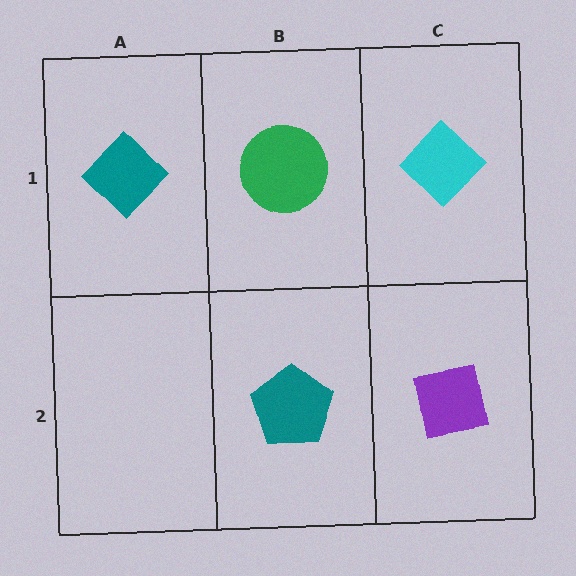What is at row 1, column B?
A green circle.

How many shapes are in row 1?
3 shapes.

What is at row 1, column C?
A cyan diamond.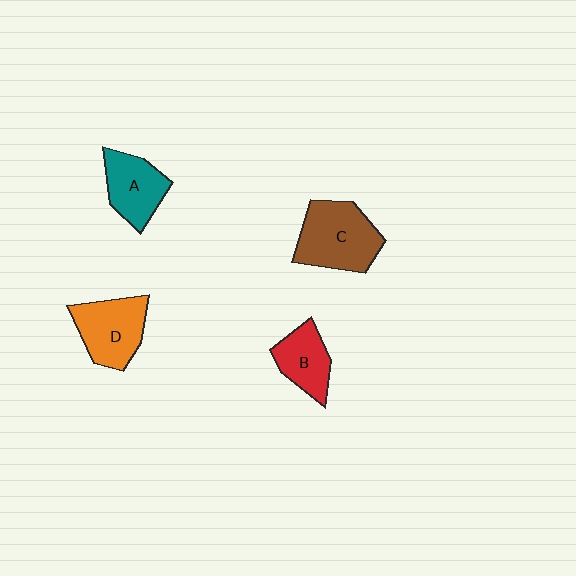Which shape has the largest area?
Shape C (brown).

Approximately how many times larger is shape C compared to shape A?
Approximately 1.4 times.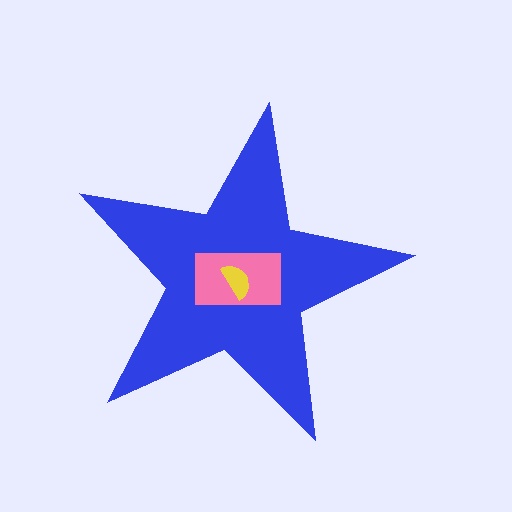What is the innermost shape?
The yellow semicircle.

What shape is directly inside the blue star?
The pink rectangle.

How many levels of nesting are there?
3.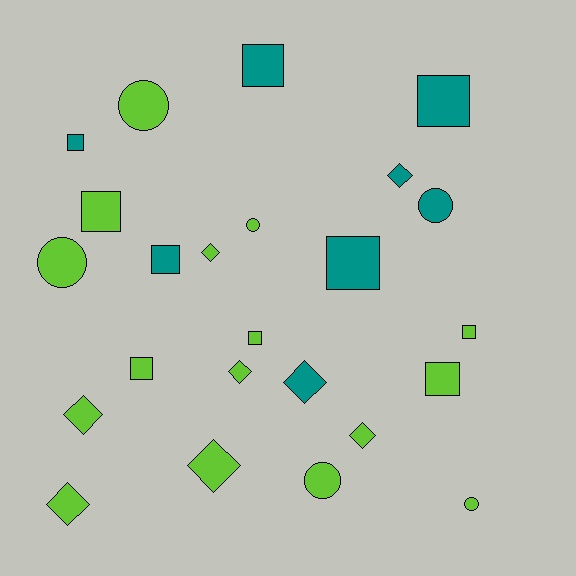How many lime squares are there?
There are 5 lime squares.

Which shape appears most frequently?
Square, with 10 objects.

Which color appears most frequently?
Lime, with 16 objects.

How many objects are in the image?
There are 24 objects.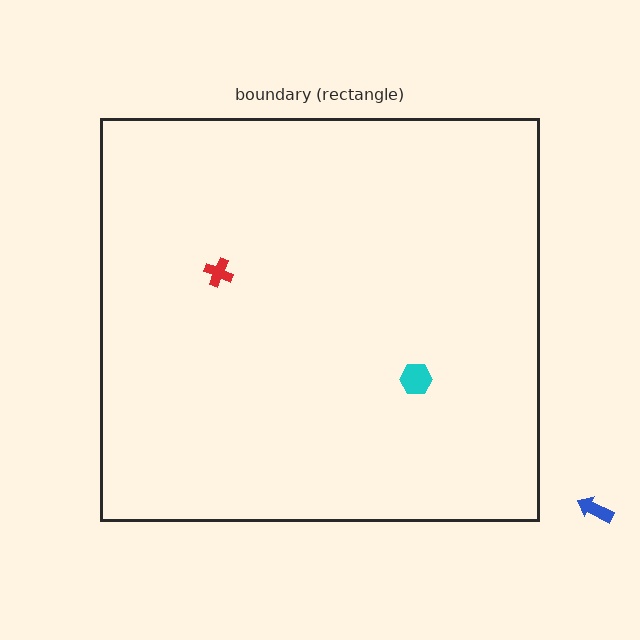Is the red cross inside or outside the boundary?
Inside.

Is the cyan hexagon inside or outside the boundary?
Inside.